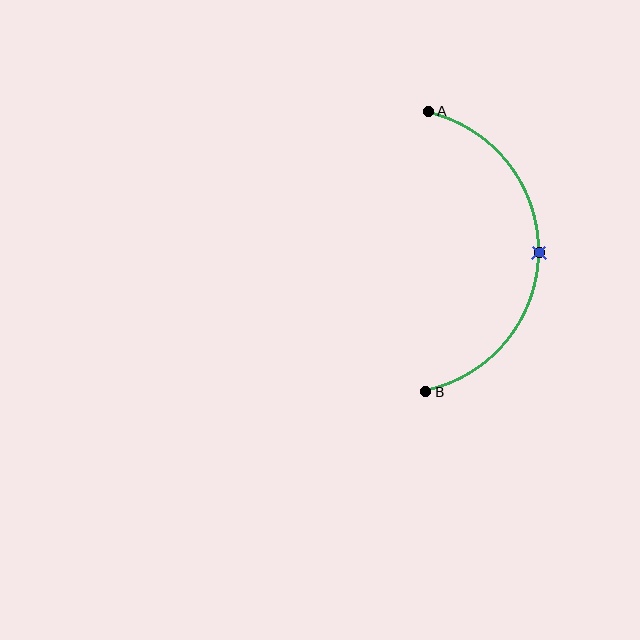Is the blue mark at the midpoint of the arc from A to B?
Yes. The blue mark lies on the arc at equal arc-length from both A and B — it is the arc midpoint.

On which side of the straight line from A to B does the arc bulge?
The arc bulges to the right of the straight line connecting A and B.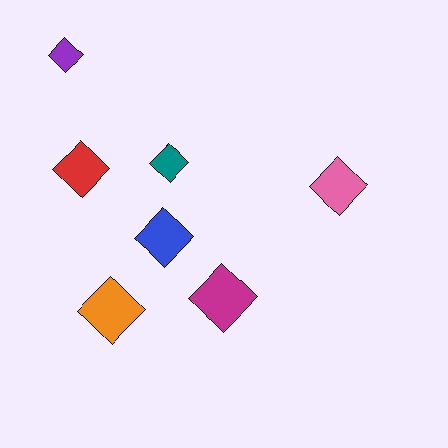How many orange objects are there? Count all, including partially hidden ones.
There is 1 orange object.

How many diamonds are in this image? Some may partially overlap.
There are 7 diamonds.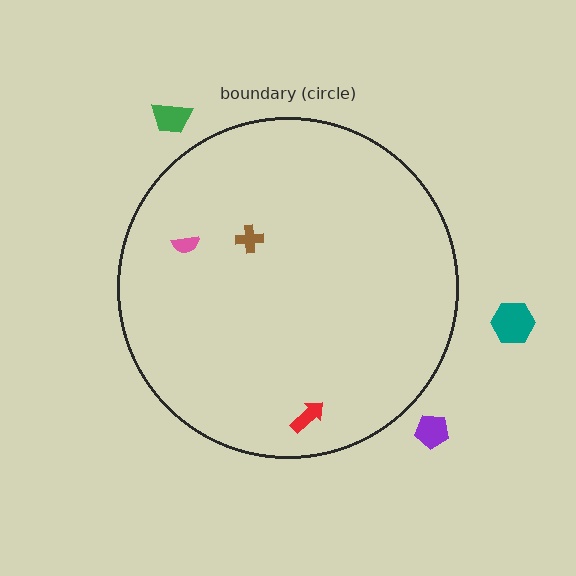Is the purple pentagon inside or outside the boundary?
Outside.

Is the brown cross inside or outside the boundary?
Inside.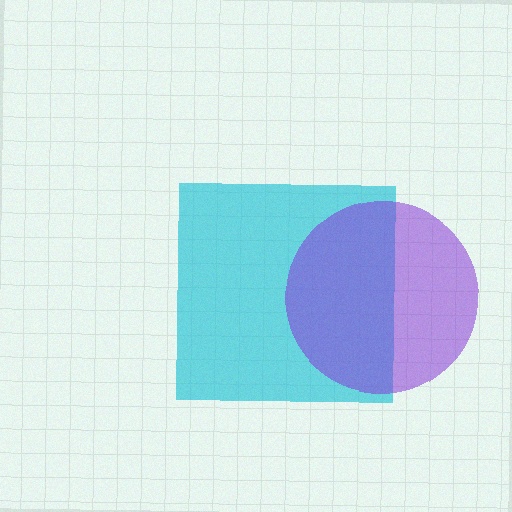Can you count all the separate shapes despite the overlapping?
Yes, there are 2 separate shapes.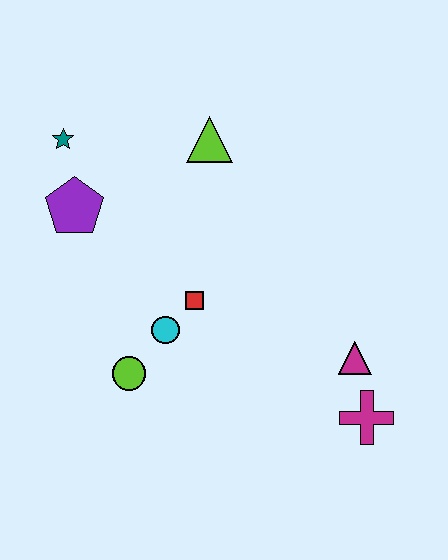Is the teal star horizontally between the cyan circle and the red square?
No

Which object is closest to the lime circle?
The cyan circle is closest to the lime circle.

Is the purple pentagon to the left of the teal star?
No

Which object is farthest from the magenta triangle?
The teal star is farthest from the magenta triangle.